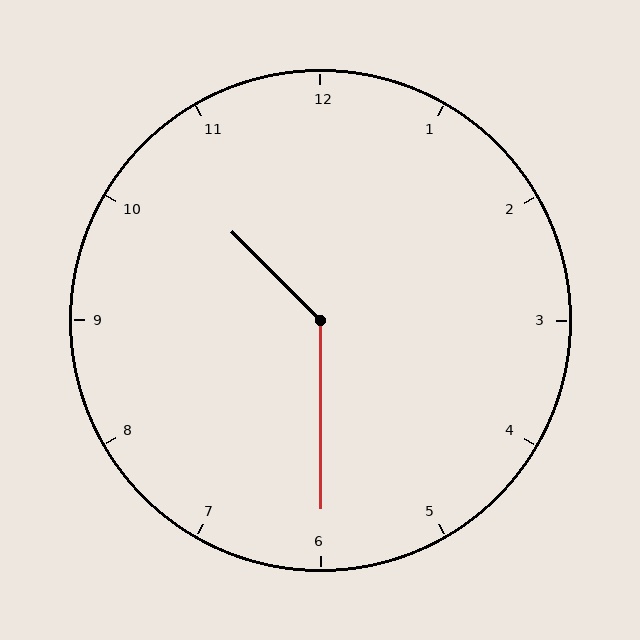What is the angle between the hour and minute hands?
Approximately 135 degrees.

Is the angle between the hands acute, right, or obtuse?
It is obtuse.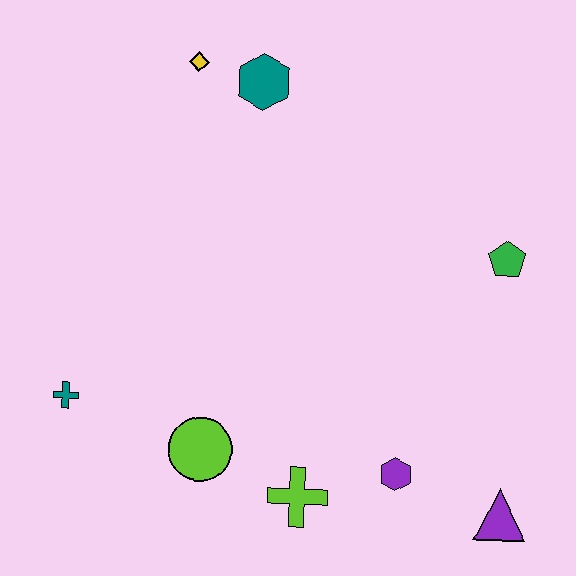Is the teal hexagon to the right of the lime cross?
No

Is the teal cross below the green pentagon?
Yes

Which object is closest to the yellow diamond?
The teal hexagon is closest to the yellow diamond.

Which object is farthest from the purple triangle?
The yellow diamond is farthest from the purple triangle.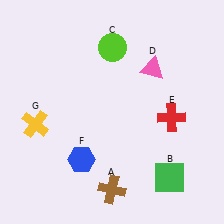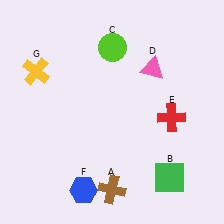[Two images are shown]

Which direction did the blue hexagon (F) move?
The blue hexagon (F) moved down.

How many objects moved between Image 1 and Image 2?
2 objects moved between the two images.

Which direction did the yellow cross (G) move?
The yellow cross (G) moved up.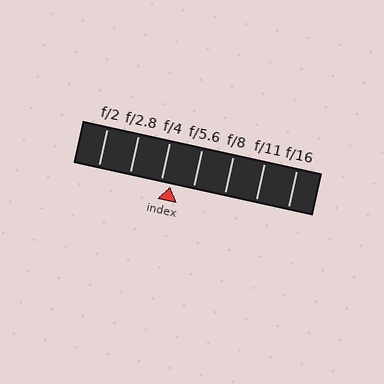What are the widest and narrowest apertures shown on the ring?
The widest aperture shown is f/2 and the narrowest is f/16.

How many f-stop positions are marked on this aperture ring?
There are 7 f-stop positions marked.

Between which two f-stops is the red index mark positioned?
The index mark is between f/4 and f/5.6.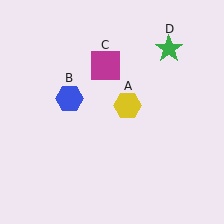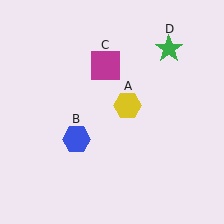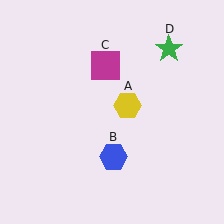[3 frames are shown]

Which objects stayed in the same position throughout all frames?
Yellow hexagon (object A) and magenta square (object C) and green star (object D) remained stationary.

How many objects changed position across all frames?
1 object changed position: blue hexagon (object B).